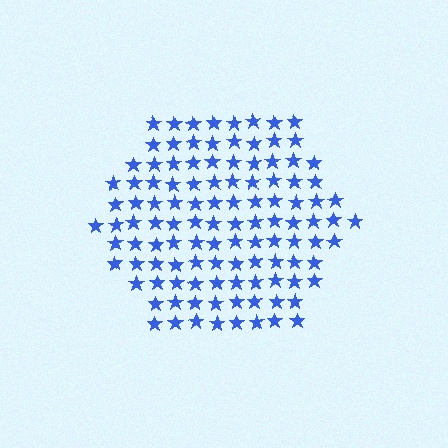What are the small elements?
The small elements are stars.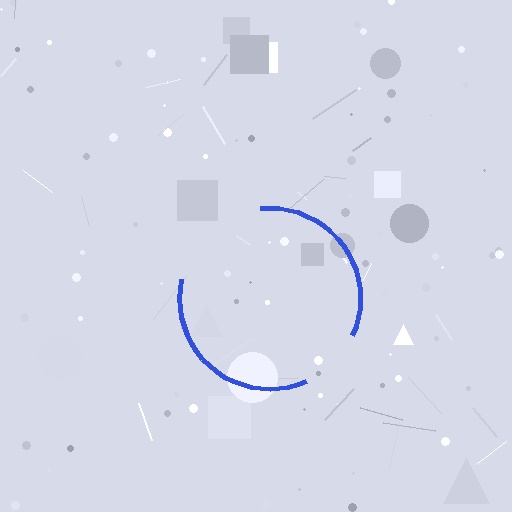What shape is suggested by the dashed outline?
The dashed outline suggests a circle.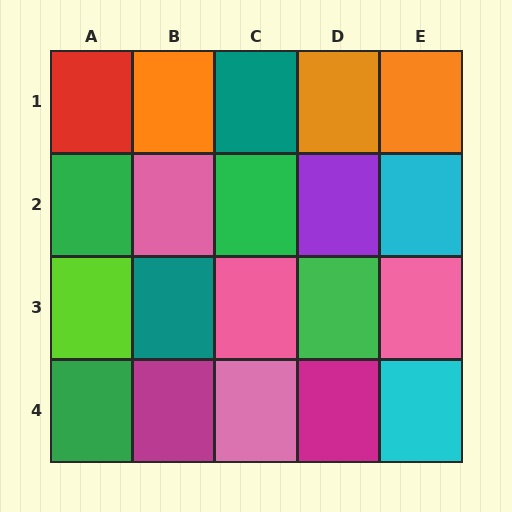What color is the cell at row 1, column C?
Teal.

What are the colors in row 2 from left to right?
Green, pink, green, purple, cyan.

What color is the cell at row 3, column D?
Green.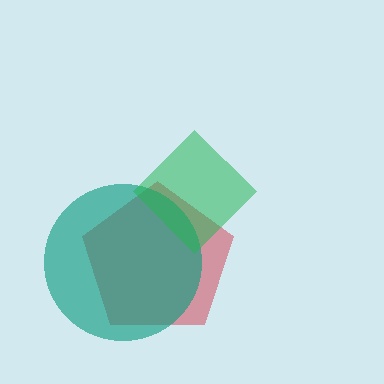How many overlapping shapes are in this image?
There are 3 overlapping shapes in the image.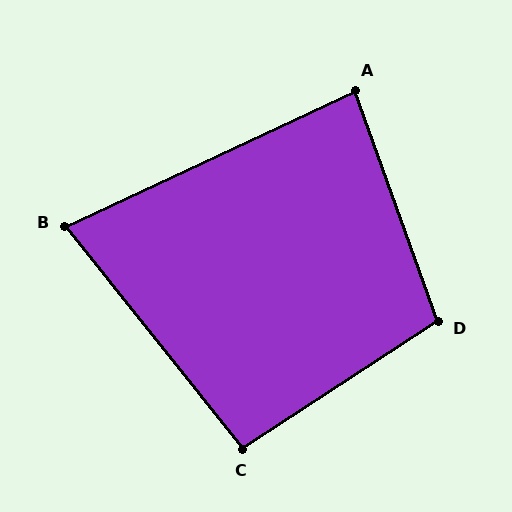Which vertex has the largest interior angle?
D, at approximately 104 degrees.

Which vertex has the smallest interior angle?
B, at approximately 76 degrees.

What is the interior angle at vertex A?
Approximately 85 degrees (acute).